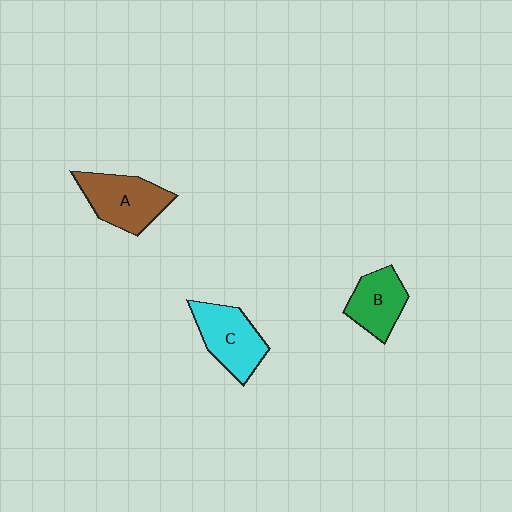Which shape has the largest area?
Shape A (brown).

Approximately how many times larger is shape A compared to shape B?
Approximately 1.3 times.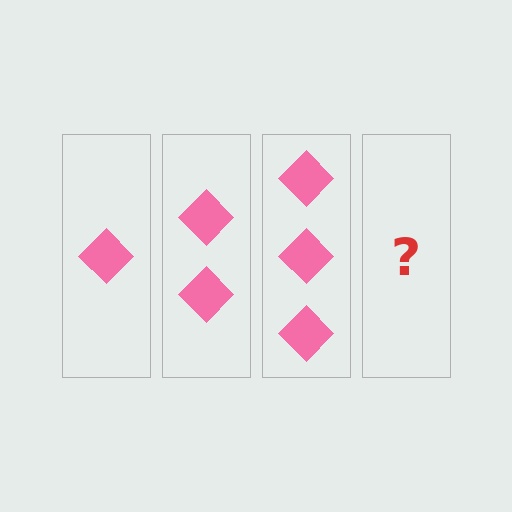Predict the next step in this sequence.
The next step is 4 diamonds.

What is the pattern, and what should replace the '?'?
The pattern is that each step adds one more diamond. The '?' should be 4 diamonds.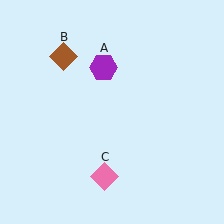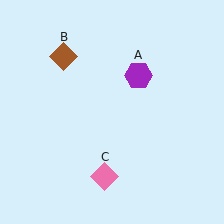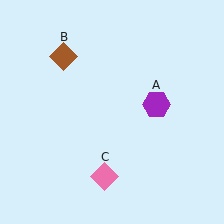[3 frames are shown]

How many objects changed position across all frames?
1 object changed position: purple hexagon (object A).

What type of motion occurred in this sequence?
The purple hexagon (object A) rotated clockwise around the center of the scene.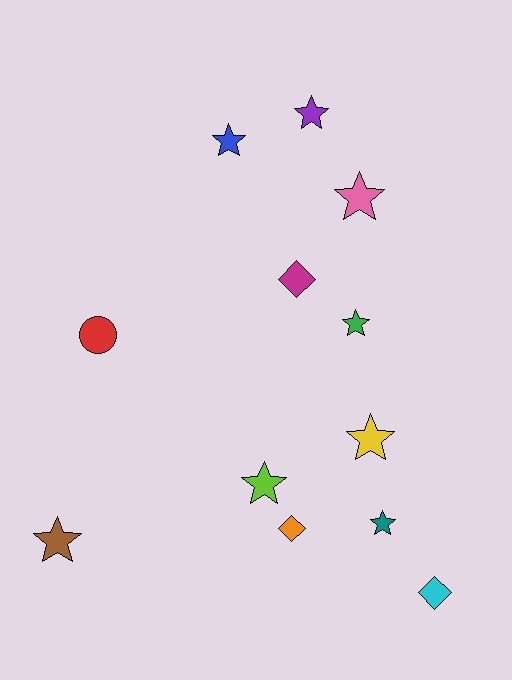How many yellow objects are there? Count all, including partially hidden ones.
There is 1 yellow object.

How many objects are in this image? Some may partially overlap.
There are 12 objects.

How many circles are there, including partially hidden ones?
There is 1 circle.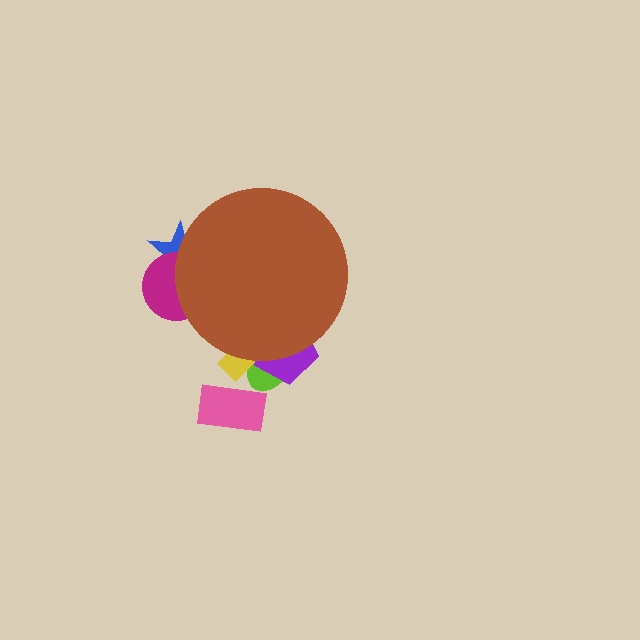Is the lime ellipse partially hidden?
Yes, the lime ellipse is partially hidden behind the brown circle.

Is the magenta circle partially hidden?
Yes, the magenta circle is partially hidden behind the brown circle.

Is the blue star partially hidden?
Yes, the blue star is partially hidden behind the brown circle.